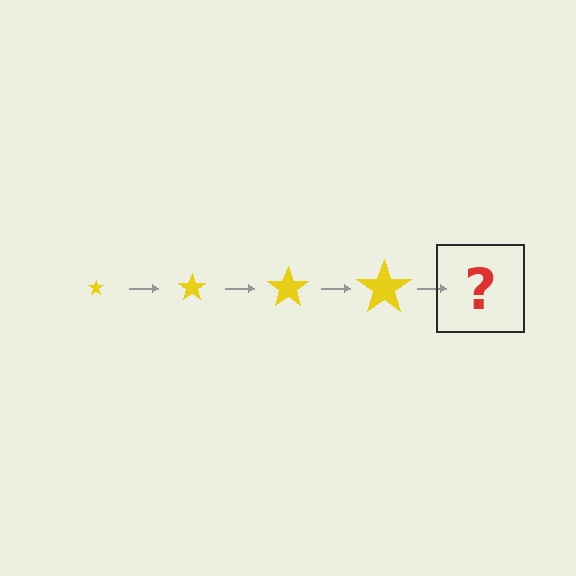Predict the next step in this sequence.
The next step is a yellow star, larger than the previous one.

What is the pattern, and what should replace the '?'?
The pattern is that the star gets progressively larger each step. The '?' should be a yellow star, larger than the previous one.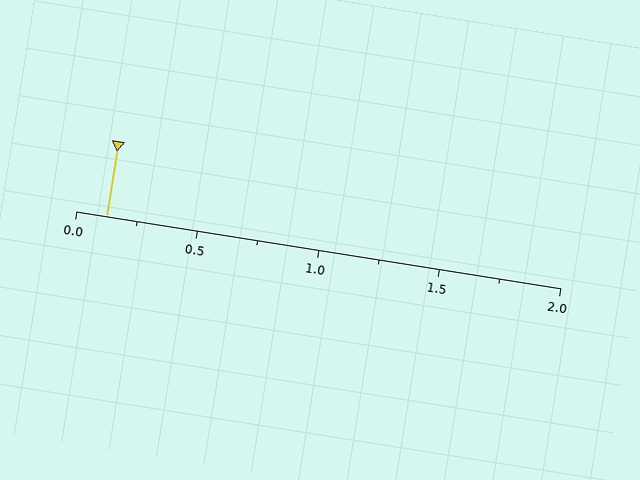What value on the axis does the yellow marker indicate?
The marker indicates approximately 0.12.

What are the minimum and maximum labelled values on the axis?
The axis runs from 0.0 to 2.0.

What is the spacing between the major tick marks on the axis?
The major ticks are spaced 0.5 apart.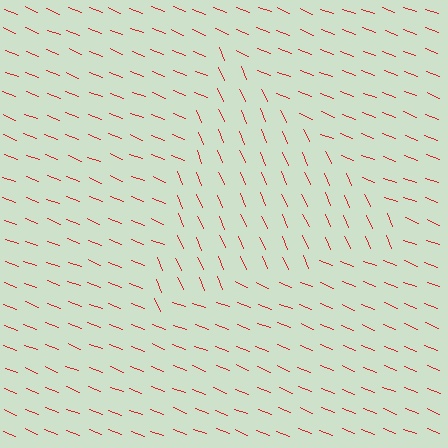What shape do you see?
I see a triangle.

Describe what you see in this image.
The image is filled with small red line segments. A triangle region in the image has lines oriented differently from the surrounding lines, creating a visible texture boundary.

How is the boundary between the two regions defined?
The boundary is defined purely by a change in line orientation (approximately 45 degrees difference). All lines are the same color and thickness.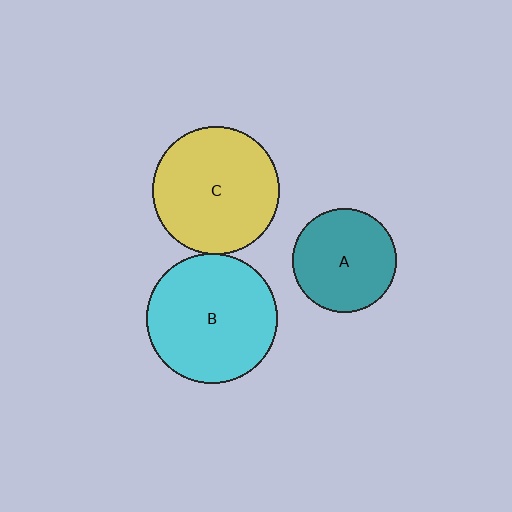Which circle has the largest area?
Circle B (cyan).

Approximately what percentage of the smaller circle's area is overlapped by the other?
Approximately 5%.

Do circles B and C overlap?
Yes.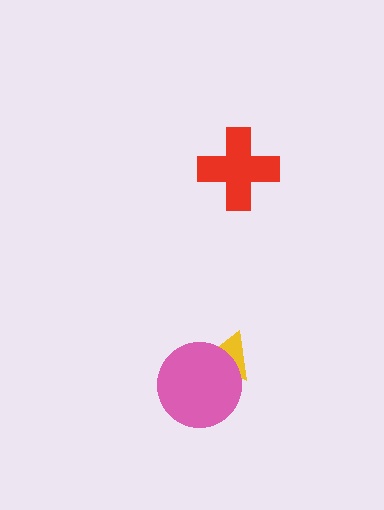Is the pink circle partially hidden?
No, no other shape covers it.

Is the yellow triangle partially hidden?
Yes, it is partially covered by another shape.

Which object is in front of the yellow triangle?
The pink circle is in front of the yellow triangle.